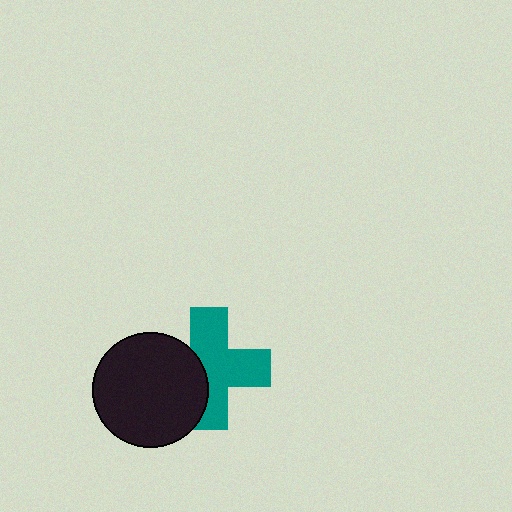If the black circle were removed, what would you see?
You would see the complete teal cross.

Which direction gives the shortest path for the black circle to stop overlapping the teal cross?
Moving left gives the shortest separation.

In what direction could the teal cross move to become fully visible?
The teal cross could move right. That would shift it out from behind the black circle entirely.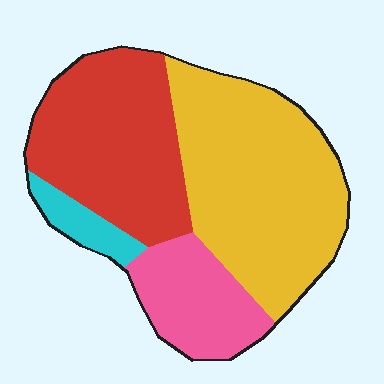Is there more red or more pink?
Red.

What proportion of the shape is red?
Red takes up between a quarter and a half of the shape.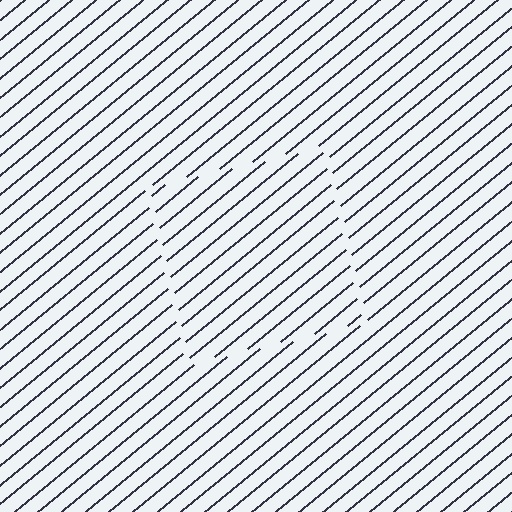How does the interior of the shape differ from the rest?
The interior of the shape contains the same grating, shifted by half a period — the contour is defined by the phase discontinuity where line-ends from the inner and outer gratings abut.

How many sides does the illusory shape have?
4 sides — the line-ends trace a square.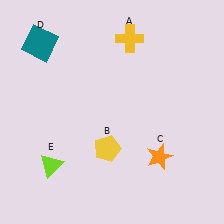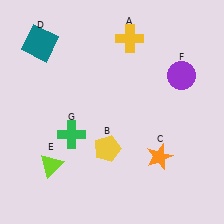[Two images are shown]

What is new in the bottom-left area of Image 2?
A green cross (G) was added in the bottom-left area of Image 2.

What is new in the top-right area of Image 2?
A purple circle (F) was added in the top-right area of Image 2.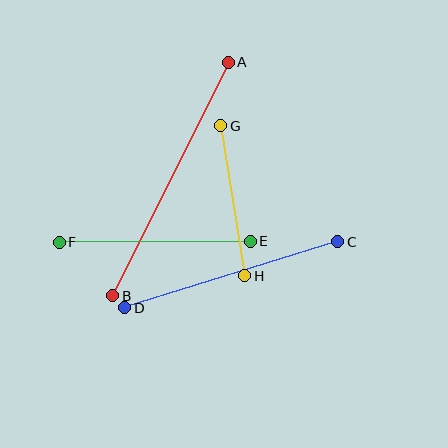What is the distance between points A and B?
The distance is approximately 260 pixels.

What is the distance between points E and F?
The distance is approximately 191 pixels.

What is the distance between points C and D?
The distance is approximately 223 pixels.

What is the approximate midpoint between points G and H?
The midpoint is at approximately (233, 201) pixels.